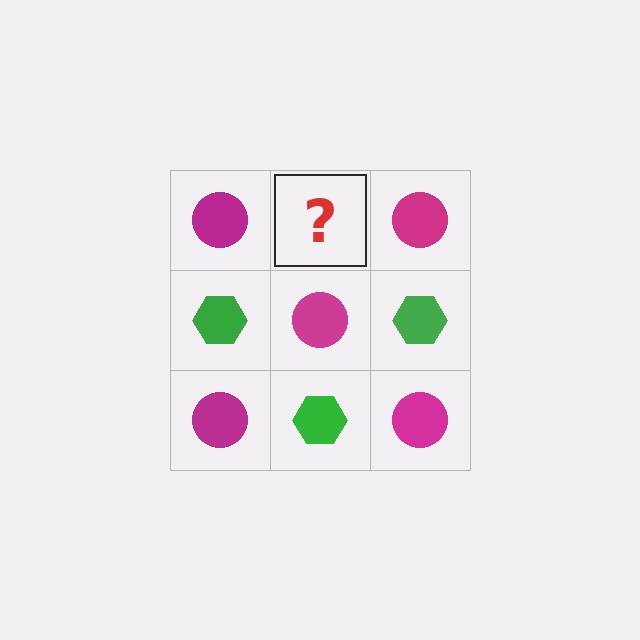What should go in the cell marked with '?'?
The missing cell should contain a green hexagon.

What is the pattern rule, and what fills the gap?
The rule is that it alternates magenta circle and green hexagon in a checkerboard pattern. The gap should be filled with a green hexagon.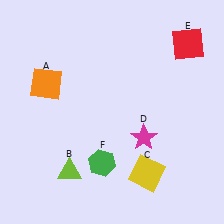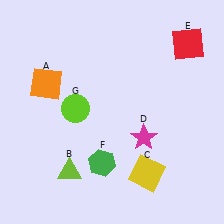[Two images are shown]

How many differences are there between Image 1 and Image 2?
There is 1 difference between the two images.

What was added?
A lime circle (G) was added in Image 2.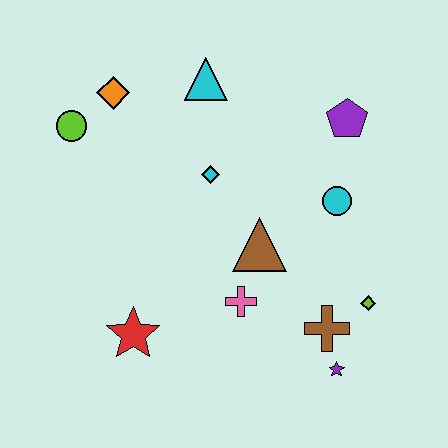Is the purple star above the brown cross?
No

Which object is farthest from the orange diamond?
The purple star is farthest from the orange diamond.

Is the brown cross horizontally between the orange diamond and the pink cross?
No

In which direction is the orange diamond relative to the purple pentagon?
The orange diamond is to the left of the purple pentagon.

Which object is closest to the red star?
The pink cross is closest to the red star.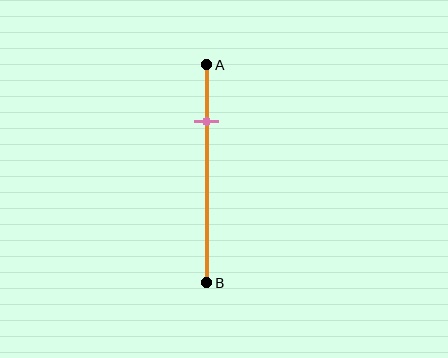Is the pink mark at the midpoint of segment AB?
No, the mark is at about 25% from A, not at the 50% midpoint.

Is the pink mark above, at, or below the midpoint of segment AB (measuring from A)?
The pink mark is above the midpoint of segment AB.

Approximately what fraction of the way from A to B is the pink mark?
The pink mark is approximately 25% of the way from A to B.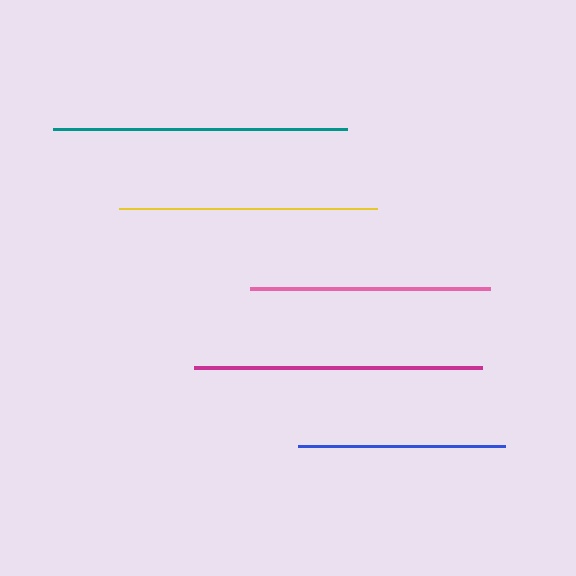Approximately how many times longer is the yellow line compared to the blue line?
The yellow line is approximately 1.2 times the length of the blue line.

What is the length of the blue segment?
The blue segment is approximately 207 pixels long.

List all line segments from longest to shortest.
From longest to shortest: teal, magenta, yellow, pink, blue.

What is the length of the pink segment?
The pink segment is approximately 240 pixels long.